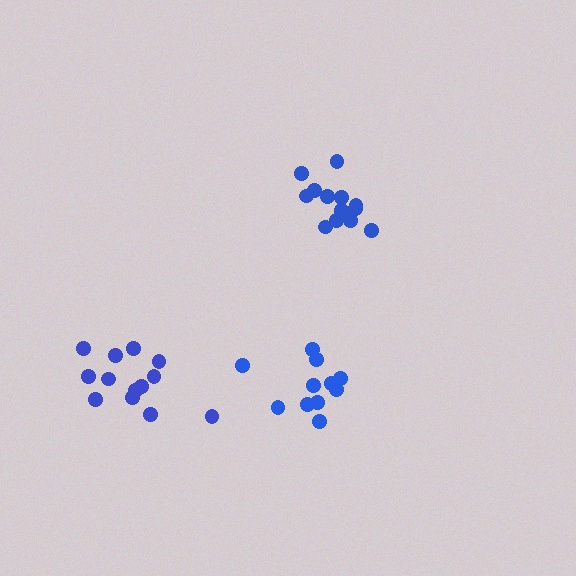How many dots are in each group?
Group 1: 13 dots, Group 2: 13 dots, Group 3: 11 dots (37 total).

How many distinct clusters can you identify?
There are 3 distinct clusters.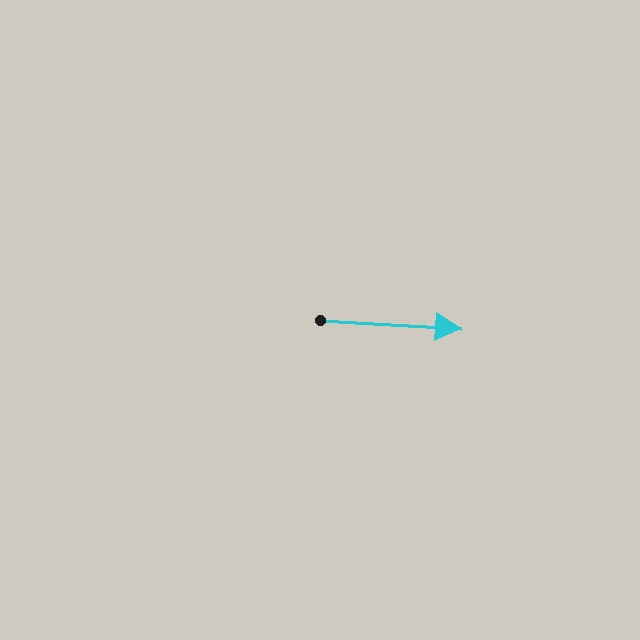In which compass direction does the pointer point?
East.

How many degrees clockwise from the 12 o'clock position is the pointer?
Approximately 93 degrees.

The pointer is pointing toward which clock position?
Roughly 3 o'clock.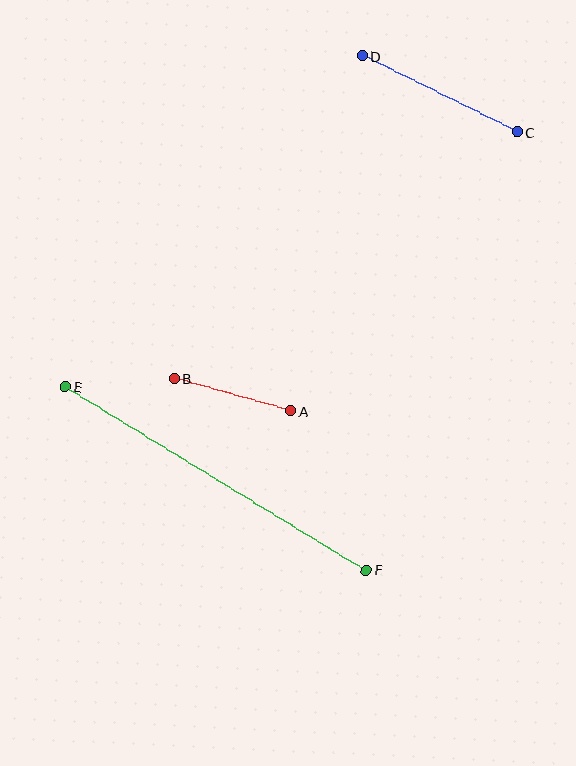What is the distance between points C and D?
The distance is approximately 172 pixels.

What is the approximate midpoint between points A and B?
The midpoint is at approximately (232, 395) pixels.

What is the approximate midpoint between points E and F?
The midpoint is at approximately (216, 478) pixels.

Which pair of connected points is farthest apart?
Points E and F are farthest apart.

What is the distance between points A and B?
The distance is approximately 120 pixels.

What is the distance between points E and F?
The distance is approximately 352 pixels.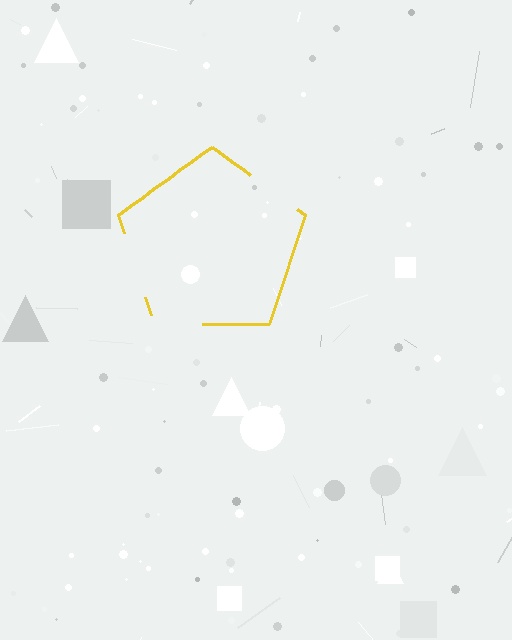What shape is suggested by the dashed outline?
The dashed outline suggests a pentagon.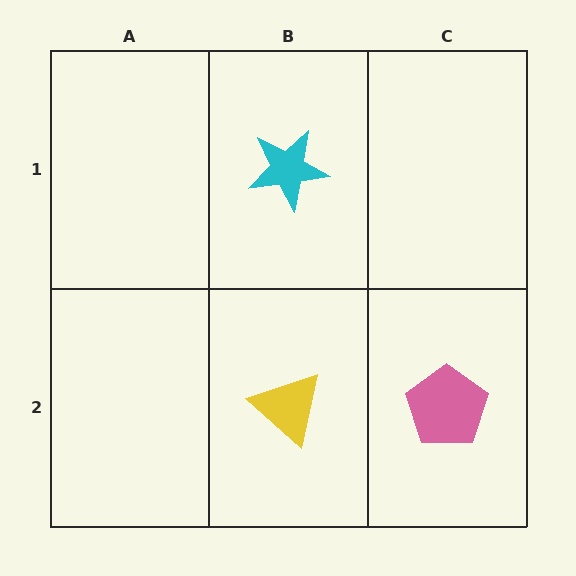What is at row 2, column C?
A pink pentagon.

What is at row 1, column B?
A cyan star.